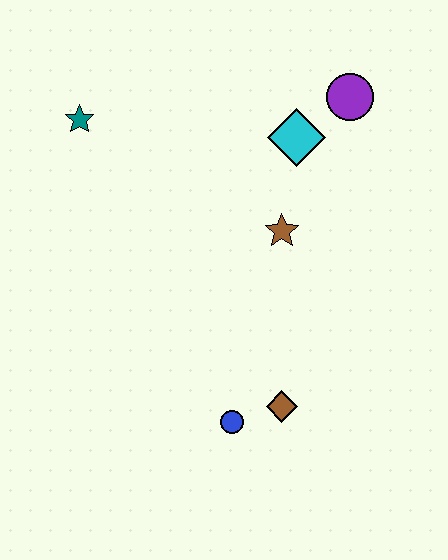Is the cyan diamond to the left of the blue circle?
No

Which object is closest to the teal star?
The cyan diamond is closest to the teal star.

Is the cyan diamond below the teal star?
Yes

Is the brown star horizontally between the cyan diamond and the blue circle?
Yes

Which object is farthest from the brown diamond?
The teal star is farthest from the brown diamond.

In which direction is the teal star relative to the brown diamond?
The teal star is above the brown diamond.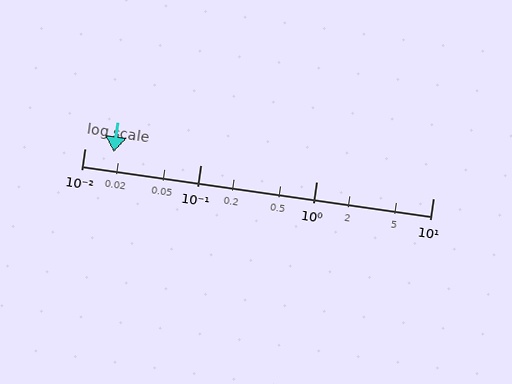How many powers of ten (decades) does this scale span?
The scale spans 3 decades, from 0.01 to 10.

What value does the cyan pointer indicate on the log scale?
The pointer indicates approximately 0.018.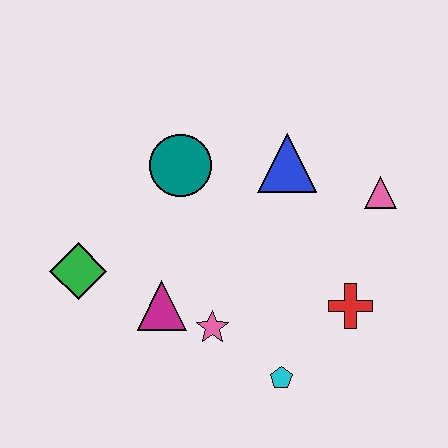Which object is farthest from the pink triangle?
The green diamond is farthest from the pink triangle.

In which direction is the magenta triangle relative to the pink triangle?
The magenta triangle is to the left of the pink triangle.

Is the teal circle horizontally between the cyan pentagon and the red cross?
No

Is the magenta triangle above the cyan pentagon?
Yes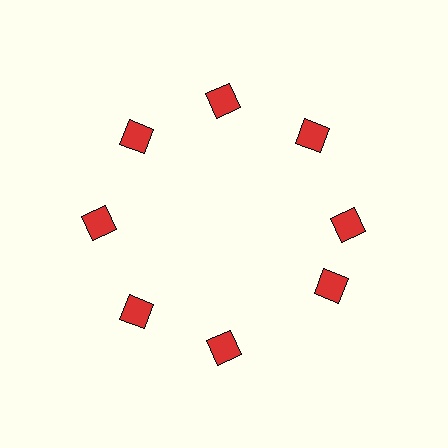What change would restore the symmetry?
The symmetry would be restored by rotating it back into even spacing with its neighbors so that all 8 diamonds sit at equal angles and equal distance from the center.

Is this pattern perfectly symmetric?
No. The 8 red diamonds are arranged in a ring, but one element near the 4 o'clock position is rotated out of alignment along the ring, breaking the 8-fold rotational symmetry.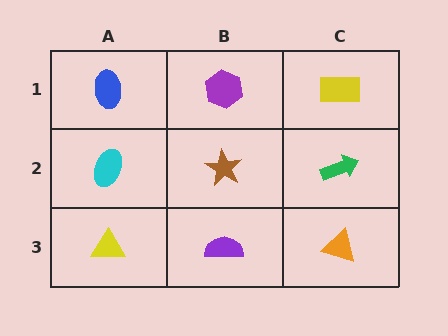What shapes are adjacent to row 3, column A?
A cyan ellipse (row 2, column A), a purple semicircle (row 3, column B).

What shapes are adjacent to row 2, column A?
A blue ellipse (row 1, column A), a yellow triangle (row 3, column A), a brown star (row 2, column B).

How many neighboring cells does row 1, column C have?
2.